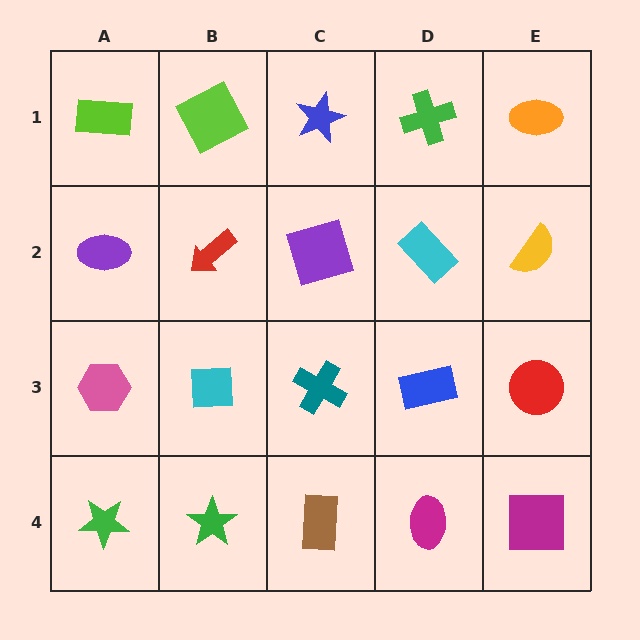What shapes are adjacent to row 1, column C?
A purple square (row 2, column C), a lime square (row 1, column B), a green cross (row 1, column D).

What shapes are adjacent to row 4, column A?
A pink hexagon (row 3, column A), a green star (row 4, column B).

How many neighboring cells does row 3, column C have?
4.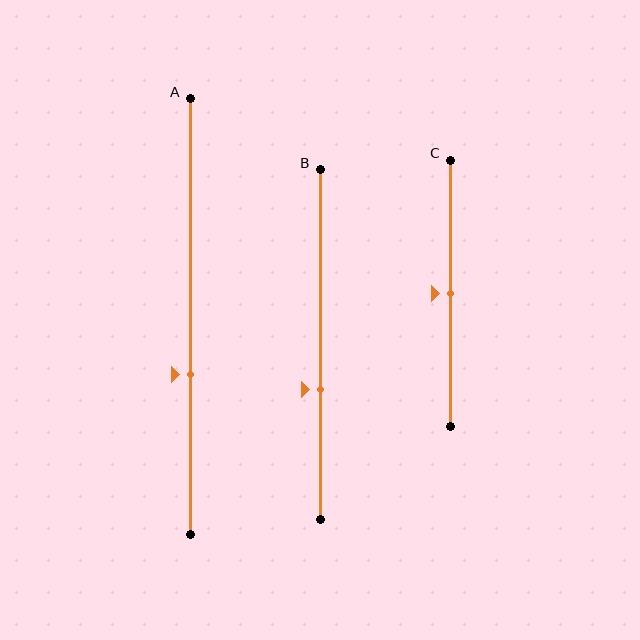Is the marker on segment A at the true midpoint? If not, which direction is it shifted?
No, the marker on segment A is shifted downward by about 13% of the segment length.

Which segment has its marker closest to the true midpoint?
Segment C has its marker closest to the true midpoint.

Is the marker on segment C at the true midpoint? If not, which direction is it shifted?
Yes, the marker on segment C is at the true midpoint.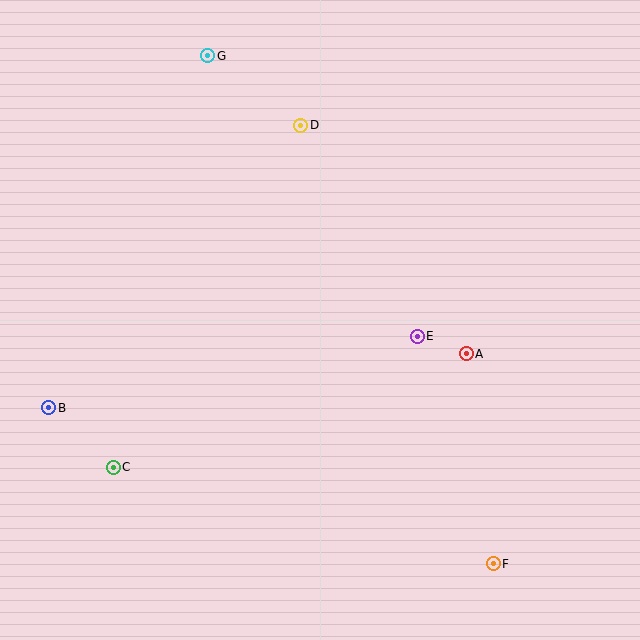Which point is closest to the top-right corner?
Point D is closest to the top-right corner.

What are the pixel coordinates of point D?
Point D is at (301, 125).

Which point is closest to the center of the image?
Point E at (417, 336) is closest to the center.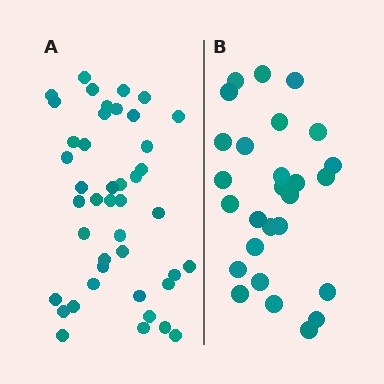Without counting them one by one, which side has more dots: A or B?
Region A (the left region) has more dots.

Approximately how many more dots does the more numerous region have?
Region A has approximately 15 more dots than region B.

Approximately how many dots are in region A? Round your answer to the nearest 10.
About 40 dots. (The exact count is 43, which rounds to 40.)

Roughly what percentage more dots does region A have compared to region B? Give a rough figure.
About 60% more.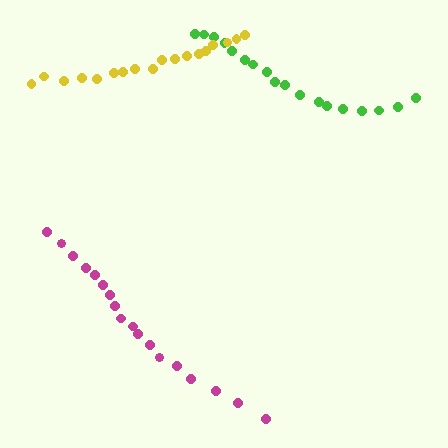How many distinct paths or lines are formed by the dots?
There are 3 distinct paths.